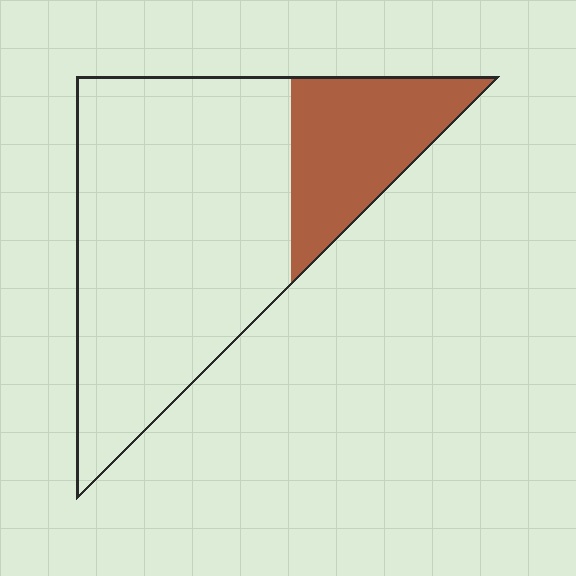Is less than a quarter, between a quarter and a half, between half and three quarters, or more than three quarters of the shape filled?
Less than a quarter.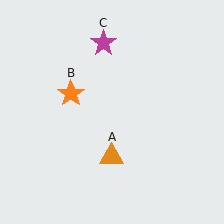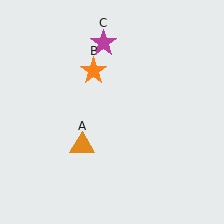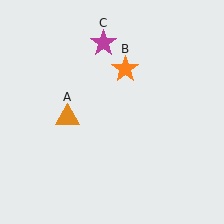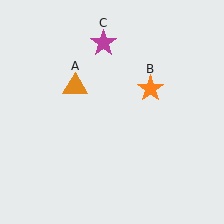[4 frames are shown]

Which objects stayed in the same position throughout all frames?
Magenta star (object C) remained stationary.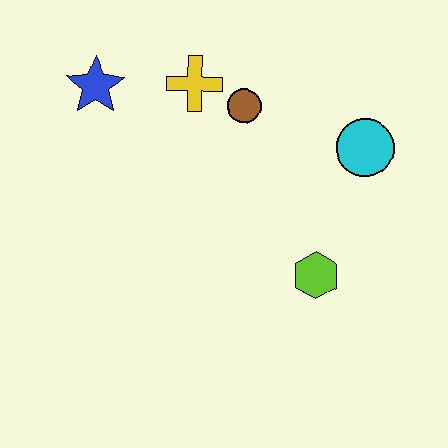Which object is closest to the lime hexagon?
The cyan circle is closest to the lime hexagon.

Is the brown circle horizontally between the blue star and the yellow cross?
No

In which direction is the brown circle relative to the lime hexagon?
The brown circle is above the lime hexagon.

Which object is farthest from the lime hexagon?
The blue star is farthest from the lime hexagon.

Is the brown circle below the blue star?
Yes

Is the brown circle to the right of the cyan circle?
No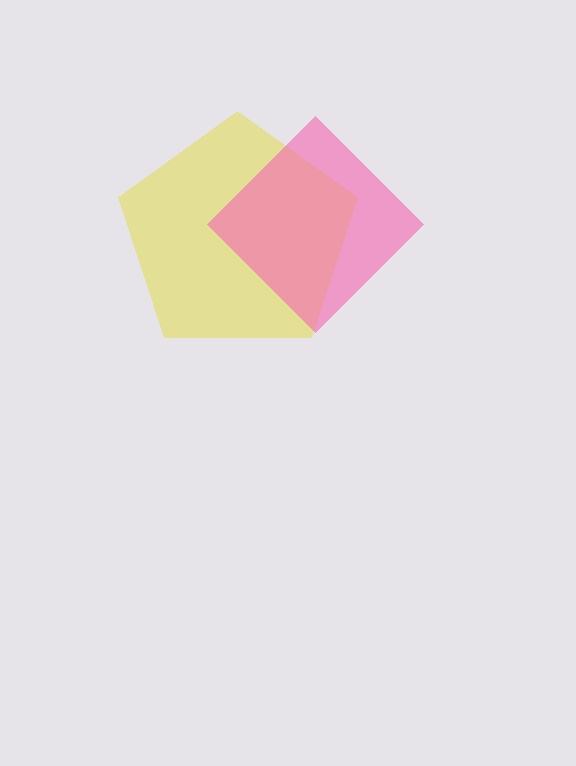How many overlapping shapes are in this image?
There are 2 overlapping shapes in the image.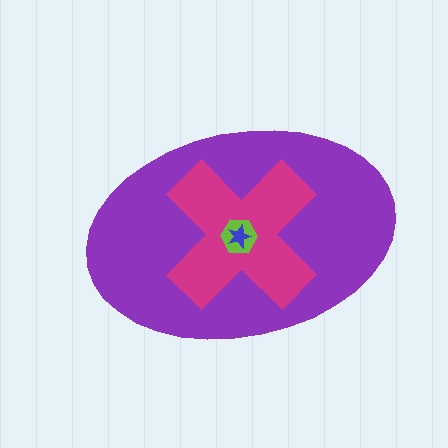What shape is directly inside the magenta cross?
The lime hexagon.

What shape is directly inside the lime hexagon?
The blue star.